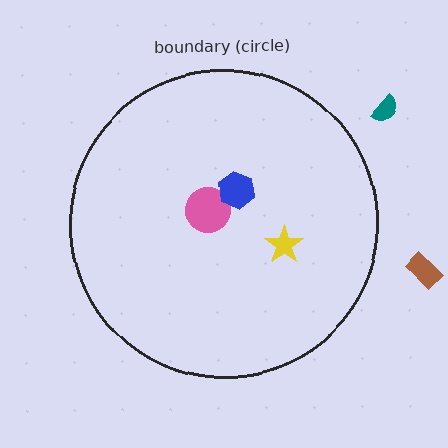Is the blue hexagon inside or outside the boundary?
Inside.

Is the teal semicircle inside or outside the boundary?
Outside.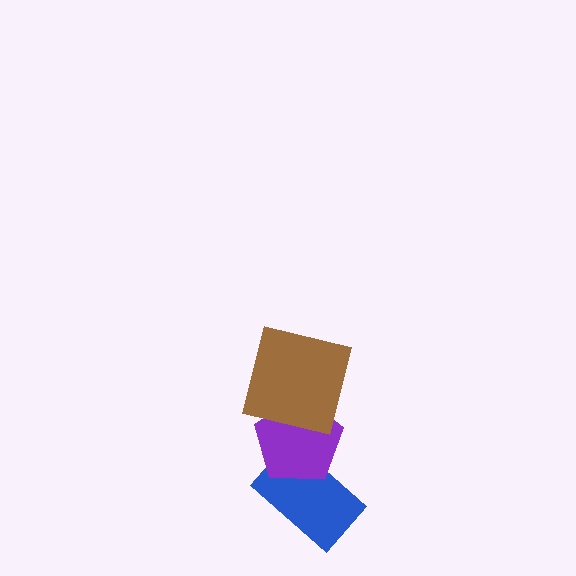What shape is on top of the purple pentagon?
The brown square is on top of the purple pentagon.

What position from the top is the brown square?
The brown square is 1st from the top.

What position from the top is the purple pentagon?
The purple pentagon is 2nd from the top.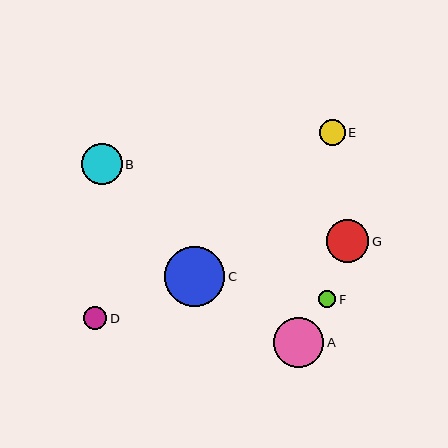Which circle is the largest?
Circle C is the largest with a size of approximately 60 pixels.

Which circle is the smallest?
Circle F is the smallest with a size of approximately 18 pixels.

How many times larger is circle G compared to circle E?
Circle G is approximately 1.6 times the size of circle E.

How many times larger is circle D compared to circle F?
Circle D is approximately 1.3 times the size of circle F.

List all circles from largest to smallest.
From largest to smallest: C, A, G, B, E, D, F.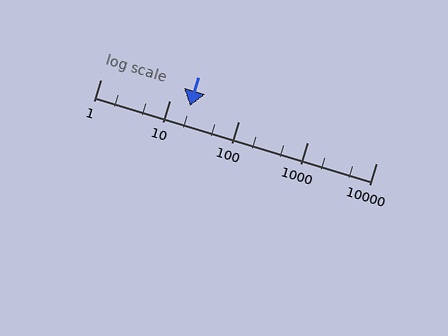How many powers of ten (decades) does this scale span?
The scale spans 4 decades, from 1 to 10000.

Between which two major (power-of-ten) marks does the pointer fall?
The pointer is between 10 and 100.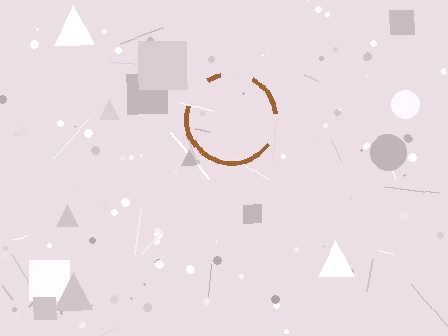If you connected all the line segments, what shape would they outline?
They would outline a circle.